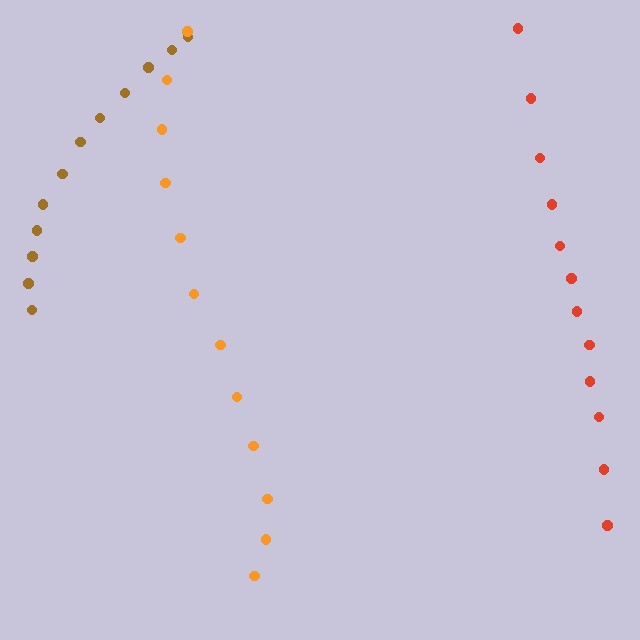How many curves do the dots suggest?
There are 3 distinct paths.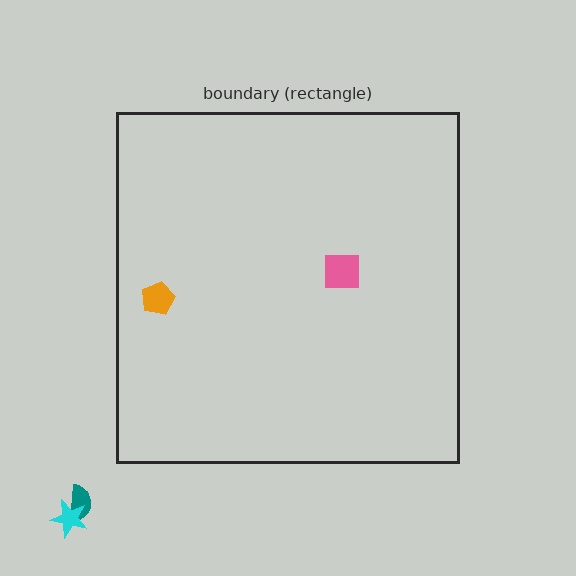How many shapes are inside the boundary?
2 inside, 2 outside.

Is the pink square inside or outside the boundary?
Inside.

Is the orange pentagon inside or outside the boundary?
Inside.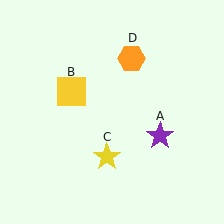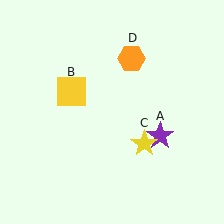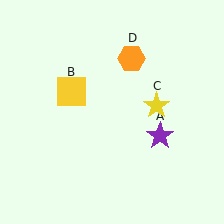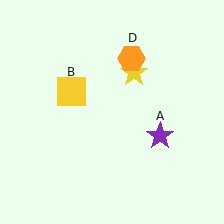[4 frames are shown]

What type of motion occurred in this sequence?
The yellow star (object C) rotated counterclockwise around the center of the scene.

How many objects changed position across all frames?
1 object changed position: yellow star (object C).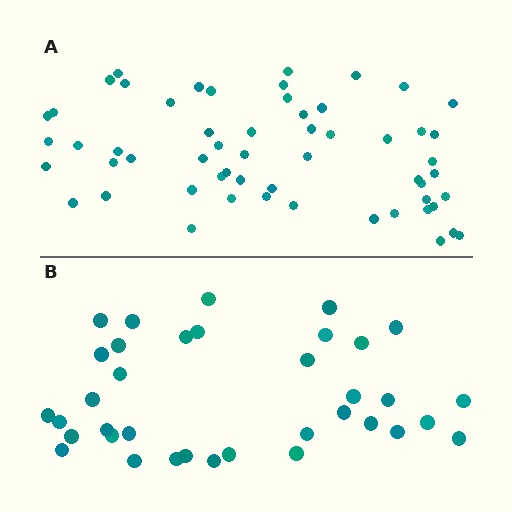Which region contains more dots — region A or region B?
Region A (the top region) has more dots.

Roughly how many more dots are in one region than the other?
Region A has approximately 20 more dots than region B.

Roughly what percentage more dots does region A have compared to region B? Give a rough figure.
About 60% more.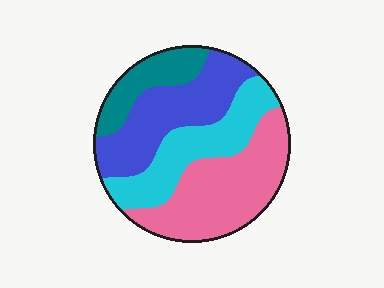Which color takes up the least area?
Teal, at roughly 15%.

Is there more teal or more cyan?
Cyan.